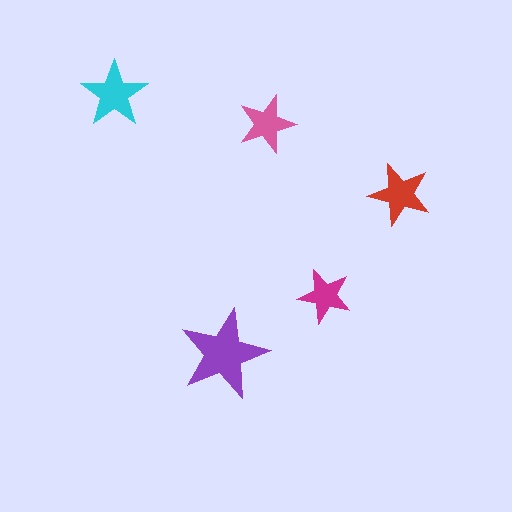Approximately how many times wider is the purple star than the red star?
About 1.5 times wider.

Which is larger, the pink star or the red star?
The red one.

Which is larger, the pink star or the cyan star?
The cyan one.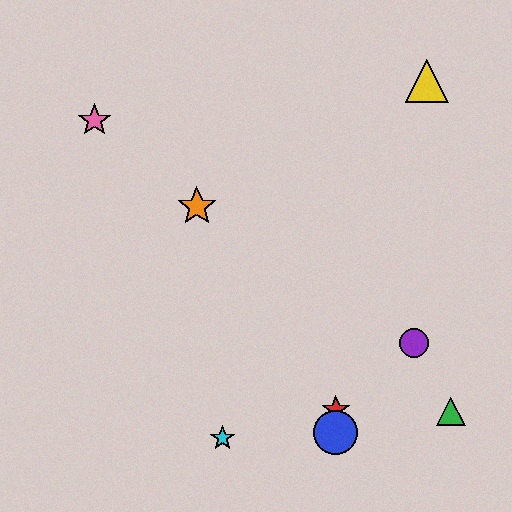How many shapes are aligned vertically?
2 shapes (the red star, the blue circle) are aligned vertically.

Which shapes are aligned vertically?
The red star, the blue circle are aligned vertically.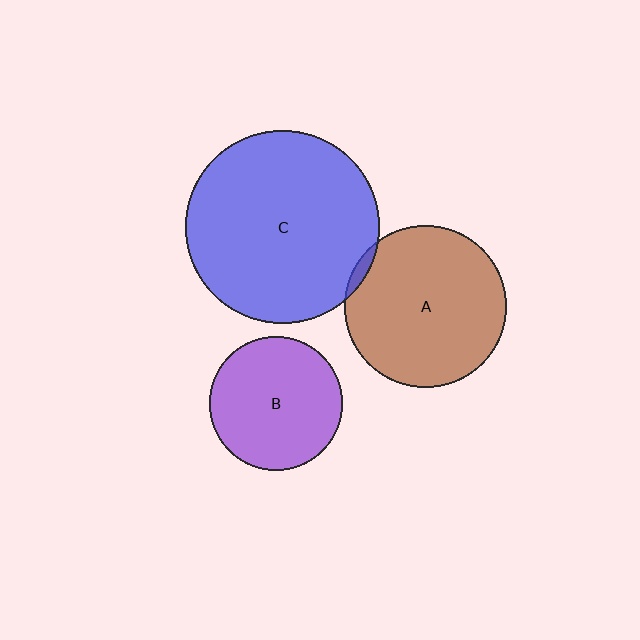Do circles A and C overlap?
Yes.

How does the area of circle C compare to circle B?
Approximately 2.1 times.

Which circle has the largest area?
Circle C (blue).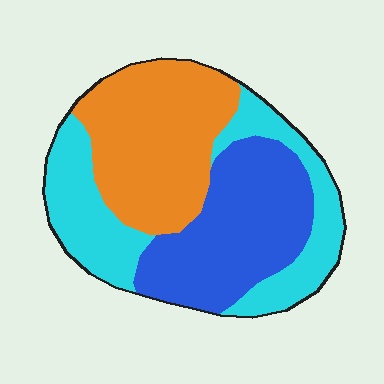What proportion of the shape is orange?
Orange covers 35% of the shape.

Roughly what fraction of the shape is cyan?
Cyan covers 32% of the shape.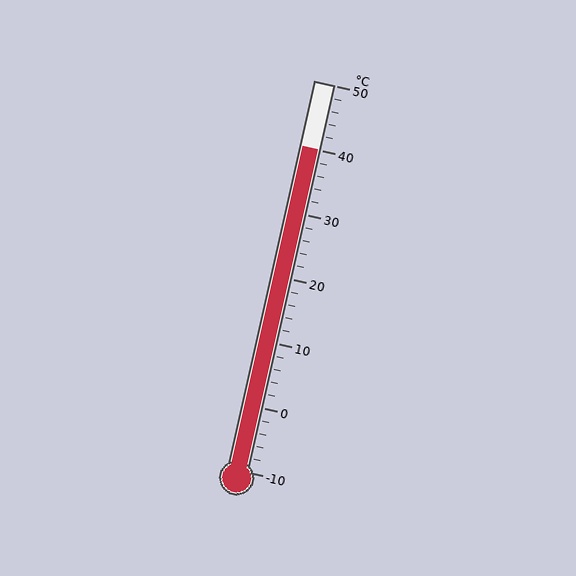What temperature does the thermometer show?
The thermometer shows approximately 40°C.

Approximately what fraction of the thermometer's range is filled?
The thermometer is filled to approximately 85% of its range.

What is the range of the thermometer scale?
The thermometer scale ranges from -10°C to 50°C.